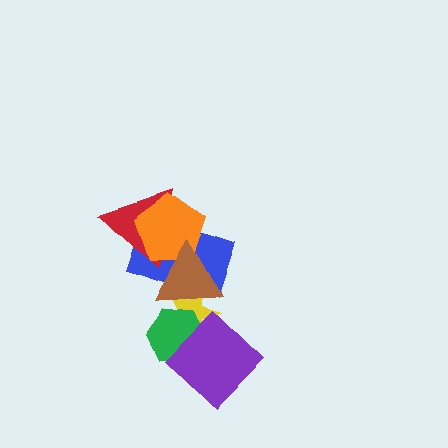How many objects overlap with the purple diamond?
2 objects overlap with the purple diamond.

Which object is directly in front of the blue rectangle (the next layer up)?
The red triangle is directly in front of the blue rectangle.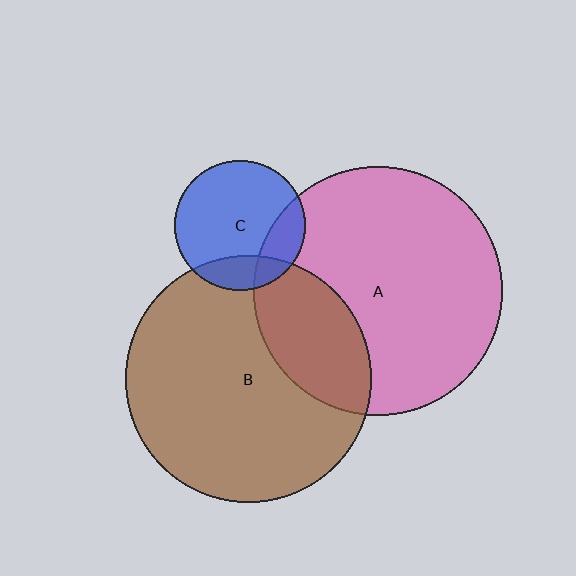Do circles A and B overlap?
Yes.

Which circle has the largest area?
Circle A (pink).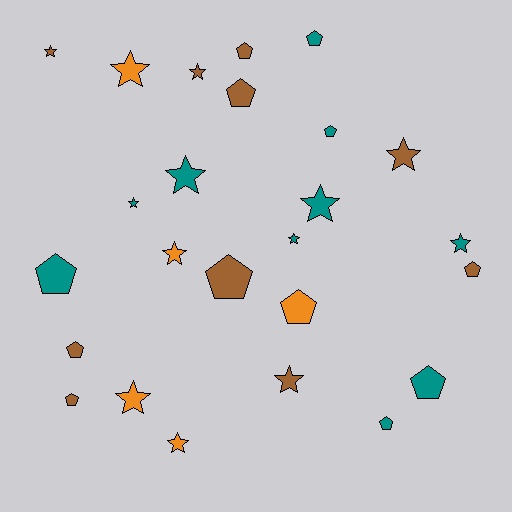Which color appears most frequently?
Brown, with 10 objects.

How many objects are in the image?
There are 25 objects.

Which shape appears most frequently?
Star, with 13 objects.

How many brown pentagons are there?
There are 6 brown pentagons.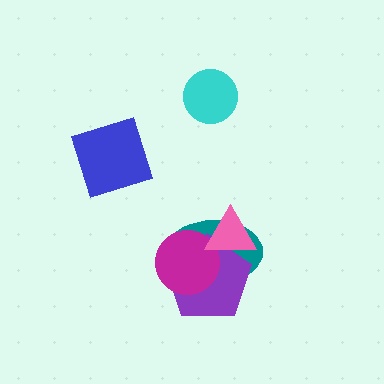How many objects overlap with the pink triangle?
3 objects overlap with the pink triangle.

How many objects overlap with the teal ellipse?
3 objects overlap with the teal ellipse.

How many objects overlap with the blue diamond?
0 objects overlap with the blue diamond.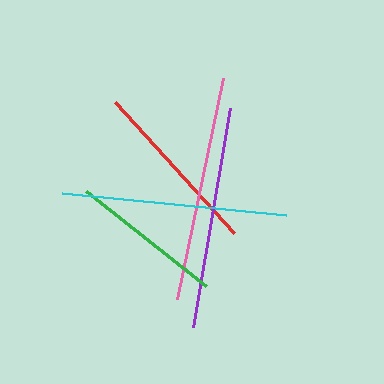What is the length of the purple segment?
The purple segment is approximately 222 pixels long.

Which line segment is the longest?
The pink line is the longest at approximately 226 pixels.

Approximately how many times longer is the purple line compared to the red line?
The purple line is approximately 1.3 times the length of the red line.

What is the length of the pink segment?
The pink segment is approximately 226 pixels long.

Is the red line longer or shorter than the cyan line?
The cyan line is longer than the red line.